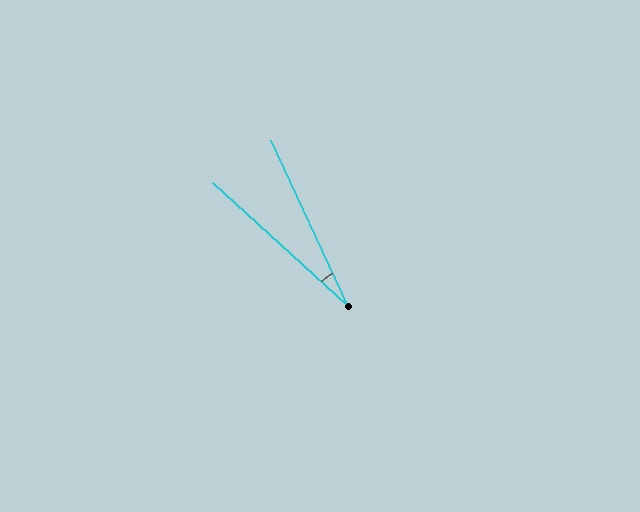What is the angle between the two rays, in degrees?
Approximately 23 degrees.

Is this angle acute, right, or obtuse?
It is acute.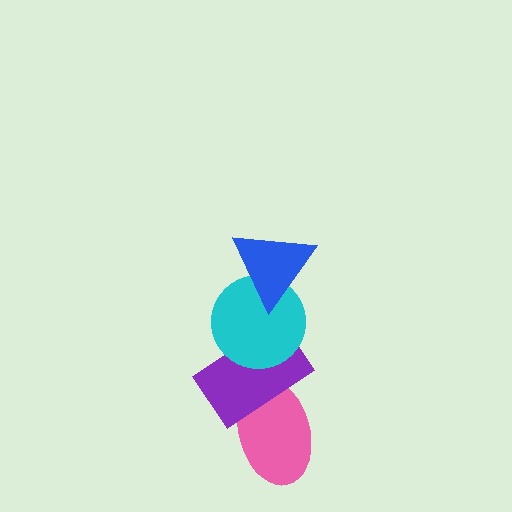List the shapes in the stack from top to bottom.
From top to bottom: the blue triangle, the cyan circle, the purple rectangle, the pink ellipse.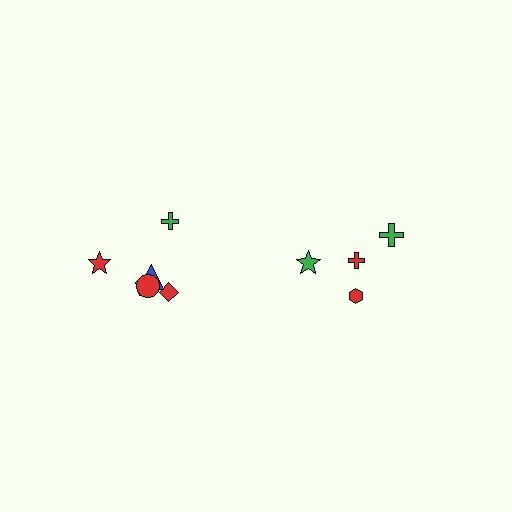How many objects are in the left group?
There are 6 objects.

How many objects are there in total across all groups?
There are 10 objects.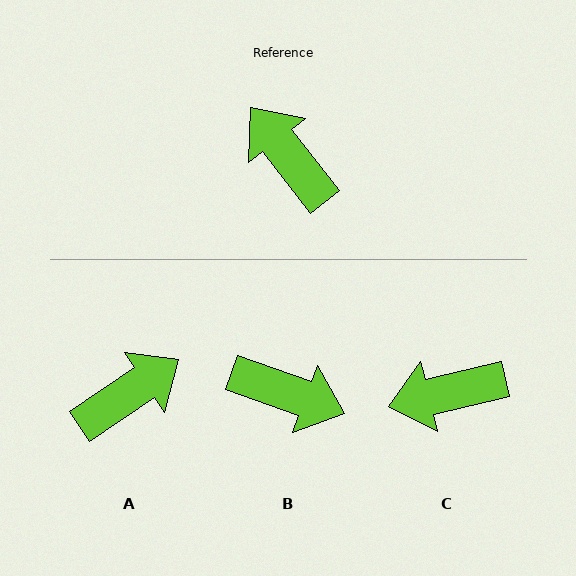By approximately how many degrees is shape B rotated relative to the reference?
Approximately 148 degrees clockwise.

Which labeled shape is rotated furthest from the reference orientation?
B, about 148 degrees away.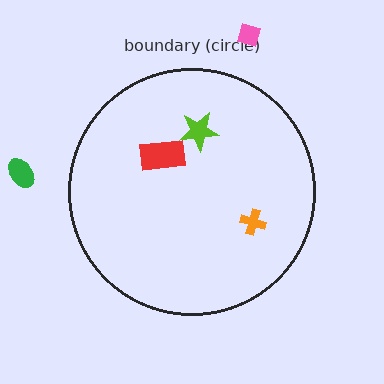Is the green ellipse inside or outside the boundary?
Outside.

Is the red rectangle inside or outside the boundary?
Inside.